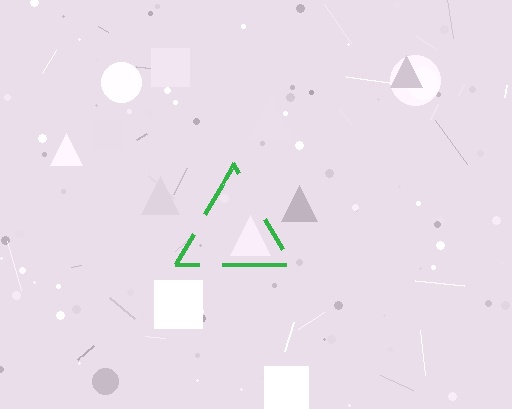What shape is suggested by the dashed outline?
The dashed outline suggests a triangle.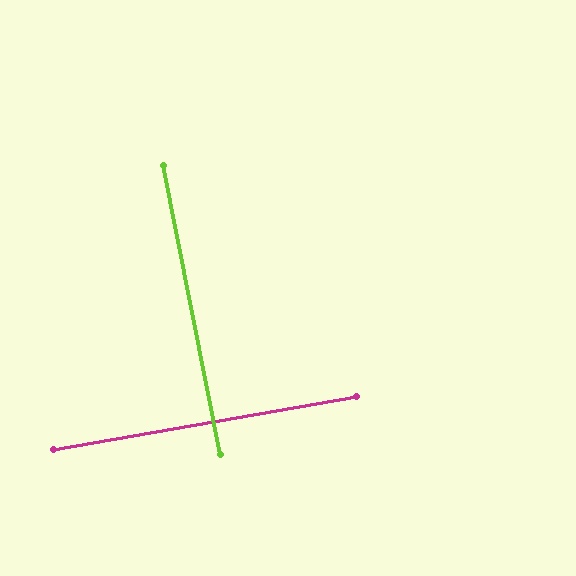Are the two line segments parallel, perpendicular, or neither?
Perpendicular — they meet at approximately 89°.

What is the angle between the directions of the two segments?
Approximately 89 degrees.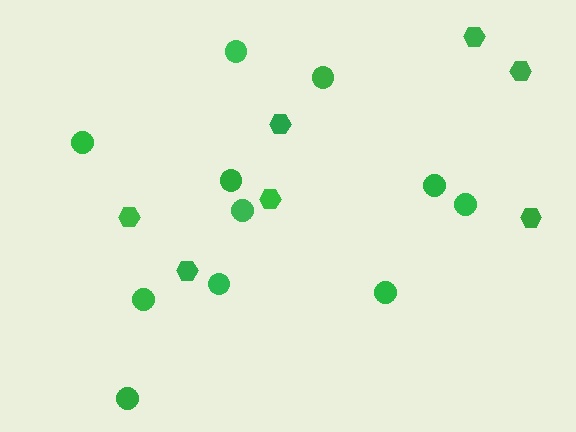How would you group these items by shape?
There are 2 groups: one group of circles (11) and one group of hexagons (7).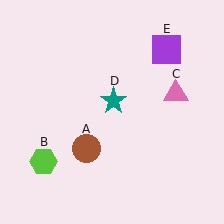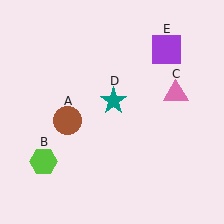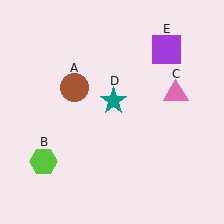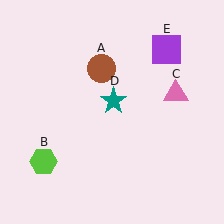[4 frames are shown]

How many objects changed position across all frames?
1 object changed position: brown circle (object A).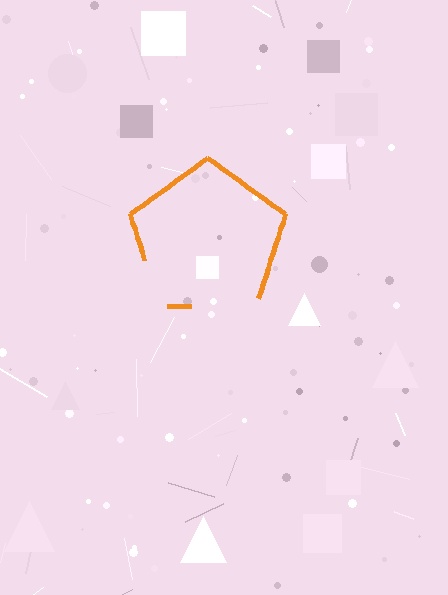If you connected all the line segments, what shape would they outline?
They would outline a pentagon.